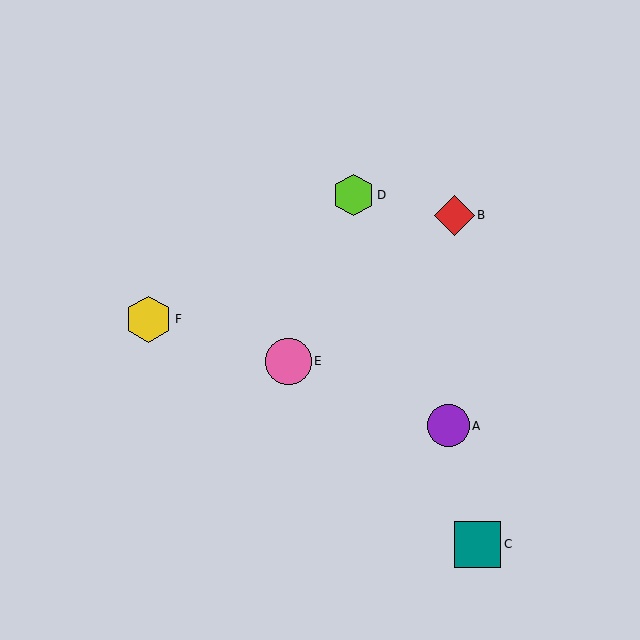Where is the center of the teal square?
The center of the teal square is at (478, 544).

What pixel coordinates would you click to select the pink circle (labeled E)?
Click at (288, 361) to select the pink circle E.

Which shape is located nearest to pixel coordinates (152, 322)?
The yellow hexagon (labeled F) at (149, 319) is nearest to that location.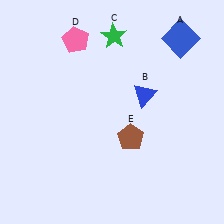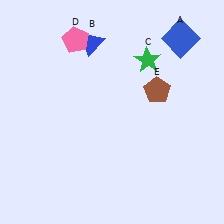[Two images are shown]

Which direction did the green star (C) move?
The green star (C) moved right.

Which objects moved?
The objects that moved are: the blue triangle (B), the green star (C), the brown pentagon (E).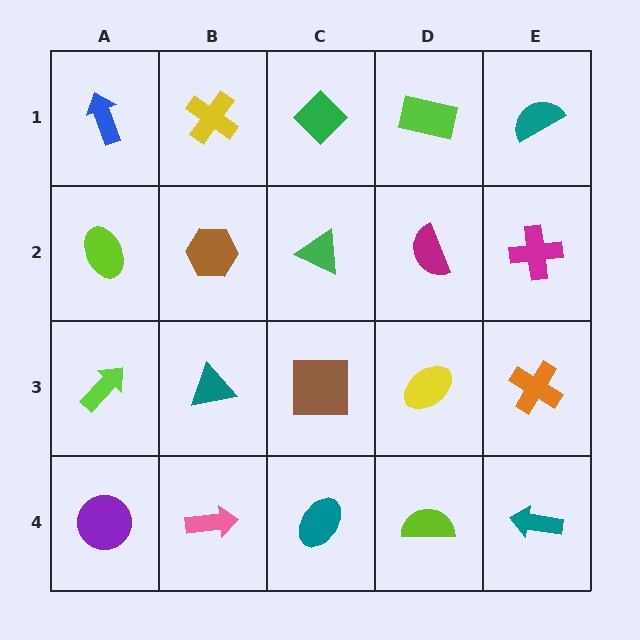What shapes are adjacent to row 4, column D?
A yellow ellipse (row 3, column D), a teal ellipse (row 4, column C), a teal arrow (row 4, column E).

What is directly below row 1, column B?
A brown hexagon.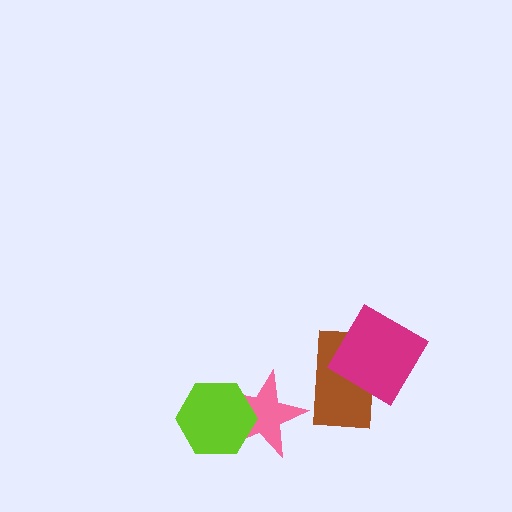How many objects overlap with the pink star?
1 object overlaps with the pink star.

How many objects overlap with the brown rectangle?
1 object overlaps with the brown rectangle.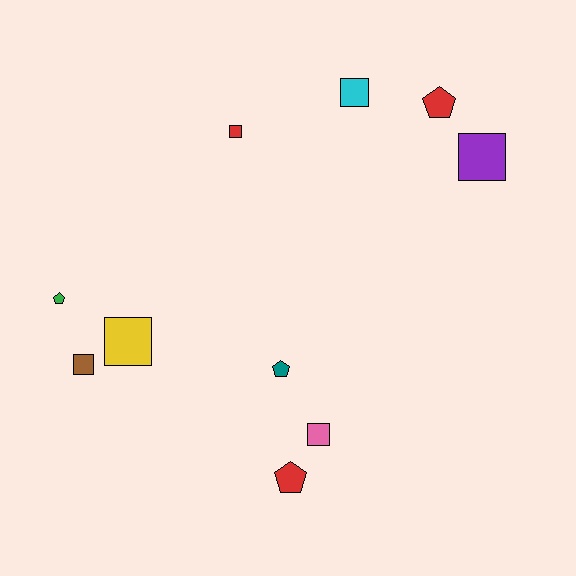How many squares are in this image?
There are 6 squares.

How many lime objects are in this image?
There are no lime objects.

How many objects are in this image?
There are 10 objects.